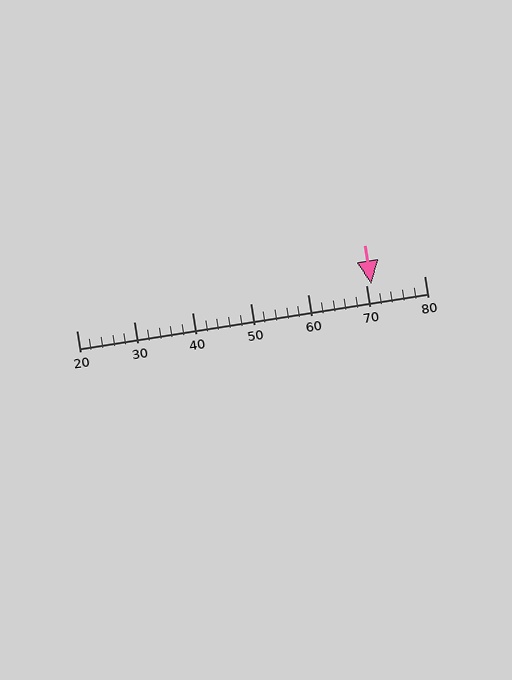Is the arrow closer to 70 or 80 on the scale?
The arrow is closer to 70.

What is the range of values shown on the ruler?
The ruler shows values from 20 to 80.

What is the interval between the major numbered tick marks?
The major tick marks are spaced 10 units apart.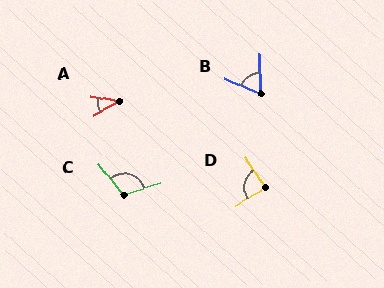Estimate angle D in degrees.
Approximately 88 degrees.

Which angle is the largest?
C, at approximately 111 degrees.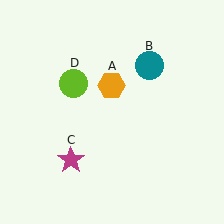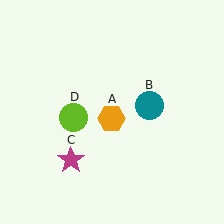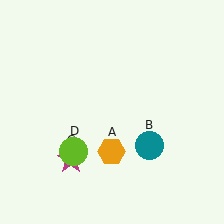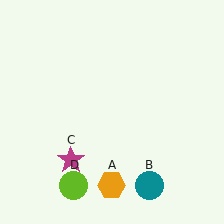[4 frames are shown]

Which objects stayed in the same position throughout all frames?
Magenta star (object C) remained stationary.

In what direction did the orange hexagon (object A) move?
The orange hexagon (object A) moved down.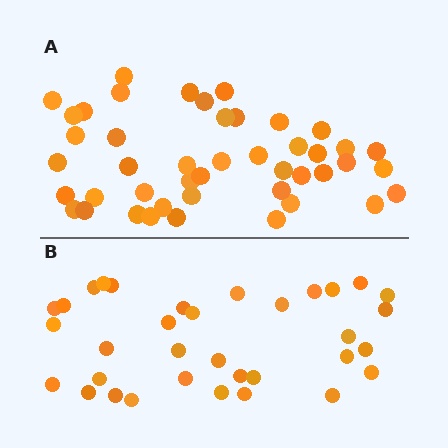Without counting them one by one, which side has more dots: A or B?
Region A (the top region) has more dots.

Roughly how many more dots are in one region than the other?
Region A has roughly 12 or so more dots than region B.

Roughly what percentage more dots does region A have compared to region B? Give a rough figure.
About 30% more.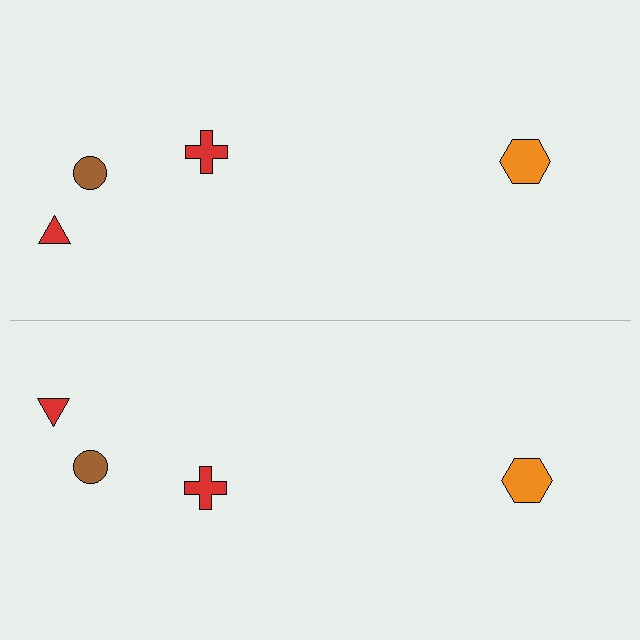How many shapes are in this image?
There are 8 shapes in this image.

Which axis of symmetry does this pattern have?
The pattern has a horizontal axis of symmetry running through the center of the image.